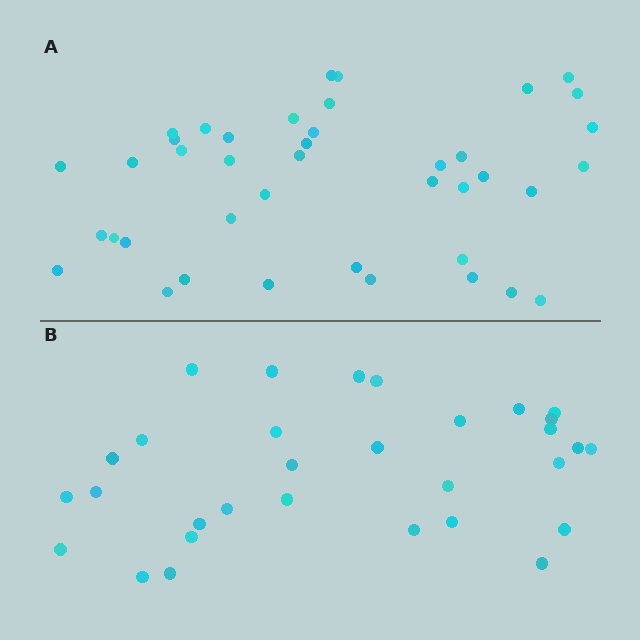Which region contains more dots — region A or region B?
Region A (the top region) has more dots.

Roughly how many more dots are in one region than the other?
Region A has roughly 10 or so more dots than region B.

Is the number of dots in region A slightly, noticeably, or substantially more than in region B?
Region A has noticeably more, but not dramatically so. The ratio is roughly 1.3 to 1.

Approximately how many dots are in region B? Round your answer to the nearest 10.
About 30 dots. (The exact count is 31, which rounds to 30.)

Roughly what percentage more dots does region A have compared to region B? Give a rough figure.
About 30% more.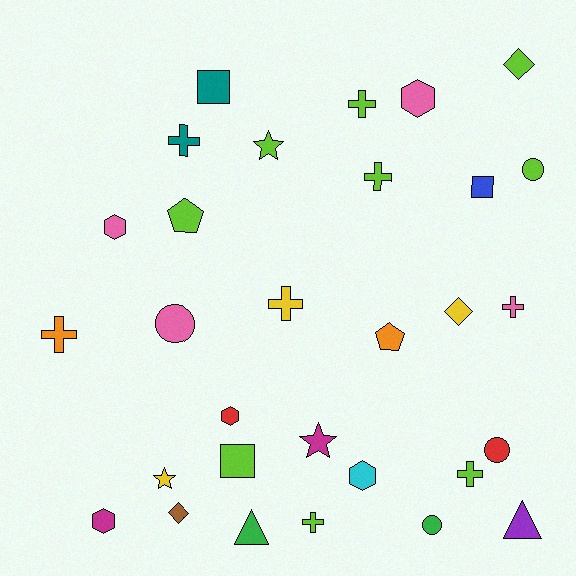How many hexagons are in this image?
There are 5 hexagons.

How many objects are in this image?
There are 30 objects.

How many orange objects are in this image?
There are 2 orange objects.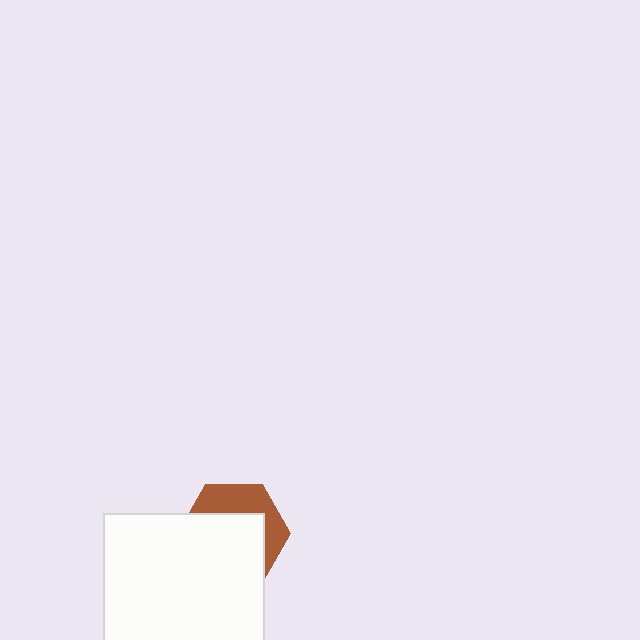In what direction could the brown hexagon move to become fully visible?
The brown hexagon could move up. That would shift it out from behind the white square entirely.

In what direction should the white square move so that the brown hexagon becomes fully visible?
The white square should move down. That is the shortest direction to clear the overlap and leave the brown hexagon fully visible.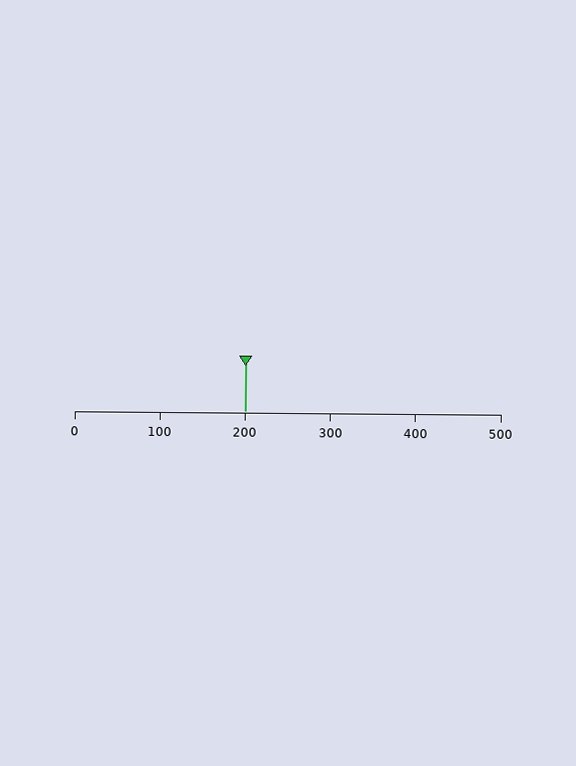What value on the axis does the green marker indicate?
The marker indicates approximately 200.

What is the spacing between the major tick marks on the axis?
The major ticks are spaced 100 apart.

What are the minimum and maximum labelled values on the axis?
The axis runs from 0 to 500.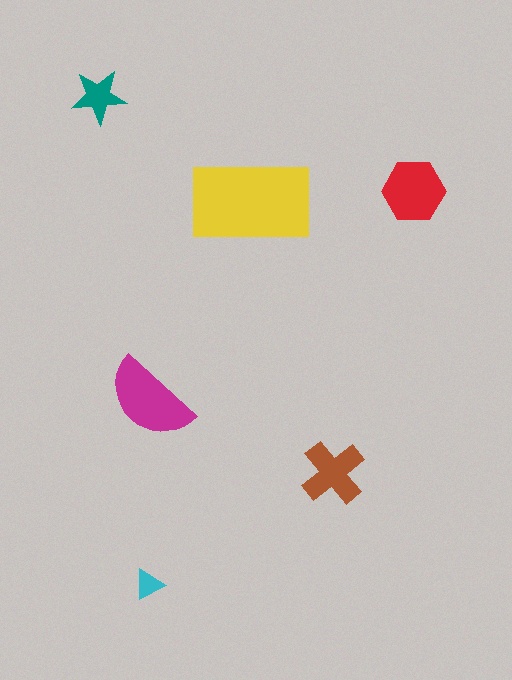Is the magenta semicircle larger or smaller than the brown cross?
Larger.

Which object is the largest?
The yellow rectangle.